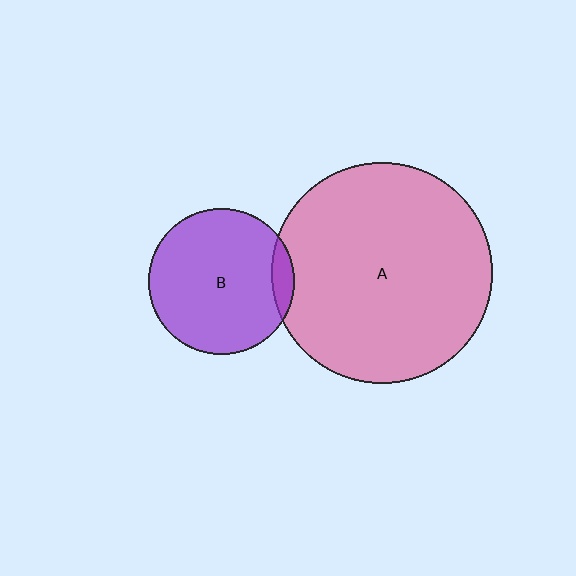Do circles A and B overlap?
Yes.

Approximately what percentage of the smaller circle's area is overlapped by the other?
Approximately 10%.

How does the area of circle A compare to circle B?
Approximately 2.3 times.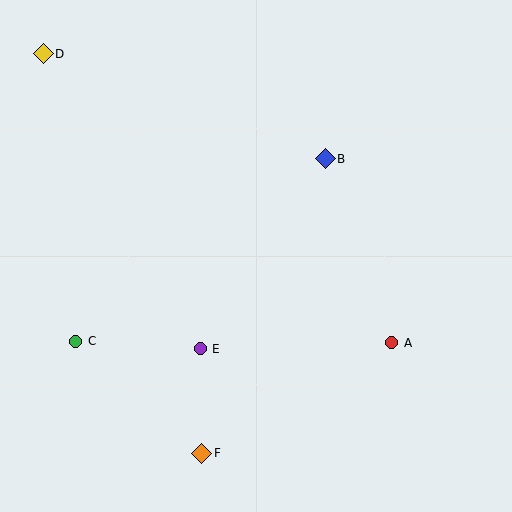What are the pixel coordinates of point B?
Point B is at (325, 159).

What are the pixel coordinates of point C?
Point C is at (76, 341).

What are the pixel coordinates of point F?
Point F is at (202, 453).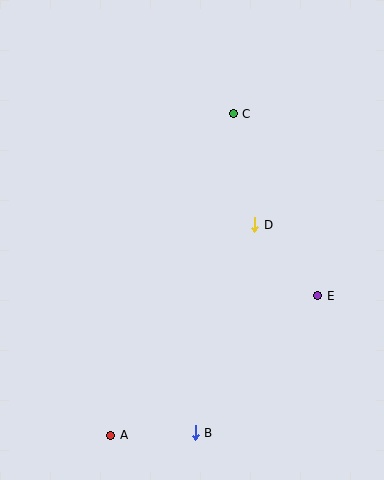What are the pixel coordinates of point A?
Point A is at (111, 435).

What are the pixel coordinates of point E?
Point E is at (318, 296).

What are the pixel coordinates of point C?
Point C is at (233, 114).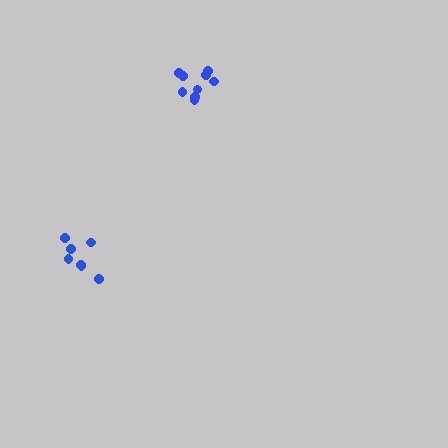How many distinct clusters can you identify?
There are 2 distinct clusters.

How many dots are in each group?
Group 1: 9 dots, Group 2: 7 dots (16 total).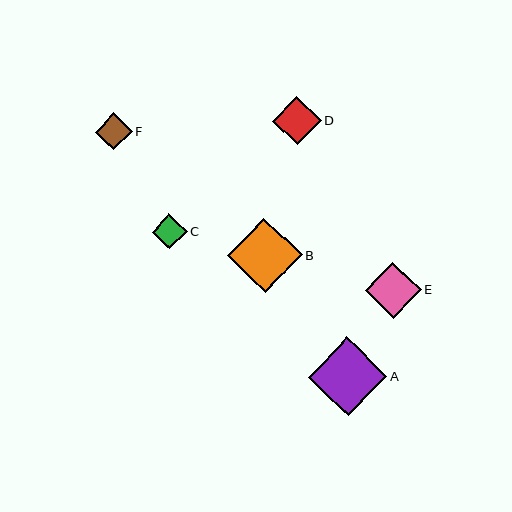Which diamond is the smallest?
Diamond C is the smallest with a size of approximately 35 pixels.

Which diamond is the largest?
Diamond A is the largest with a size of approximately 79 pixels.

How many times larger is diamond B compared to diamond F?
Diamond B is approximately 2.0 times the size of diamond F.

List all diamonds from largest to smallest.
From largest to smallest: A, B, E, D, F, C.